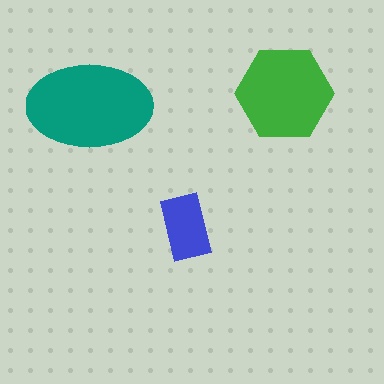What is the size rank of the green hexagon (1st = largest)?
2nd.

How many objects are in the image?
There are 3 objects in the image.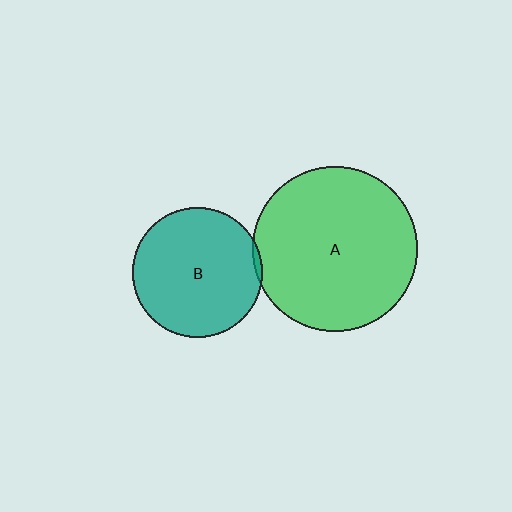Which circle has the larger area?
Circle A (green).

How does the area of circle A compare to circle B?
Approximately 1.6 times.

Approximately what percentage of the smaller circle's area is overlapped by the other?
Approximately 5%.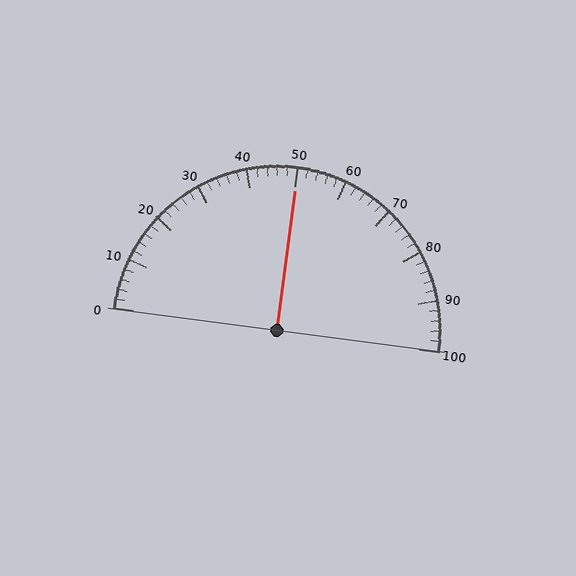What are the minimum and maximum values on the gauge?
The gauge ranges from 0 to 100.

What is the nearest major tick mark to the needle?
The nearest major tick mark is 50.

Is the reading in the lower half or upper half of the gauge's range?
The reading is in the upper half of the range (0 to 100).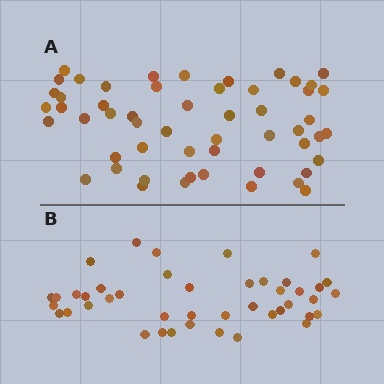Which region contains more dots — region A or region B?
Region A (the top region) has more dots.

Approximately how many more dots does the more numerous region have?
Region A has roughly 12 or so more dots than region B.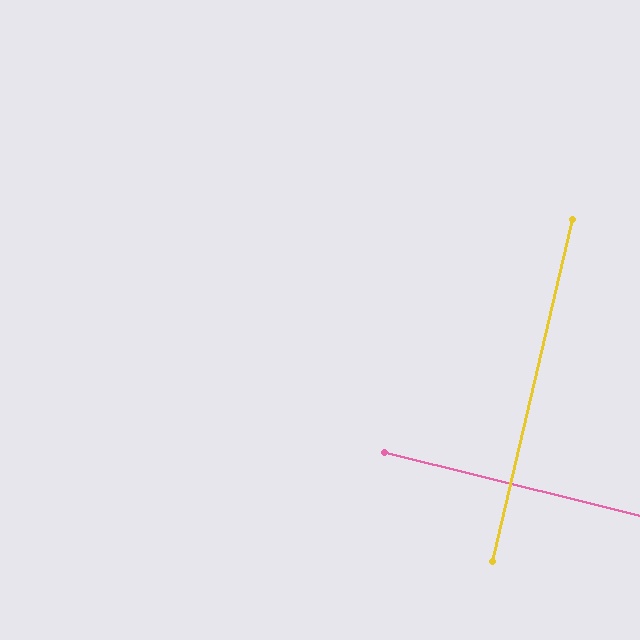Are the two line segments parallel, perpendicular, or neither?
Perpendicular — they meet at approximately 89°.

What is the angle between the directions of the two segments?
Approximately 89 degrees.